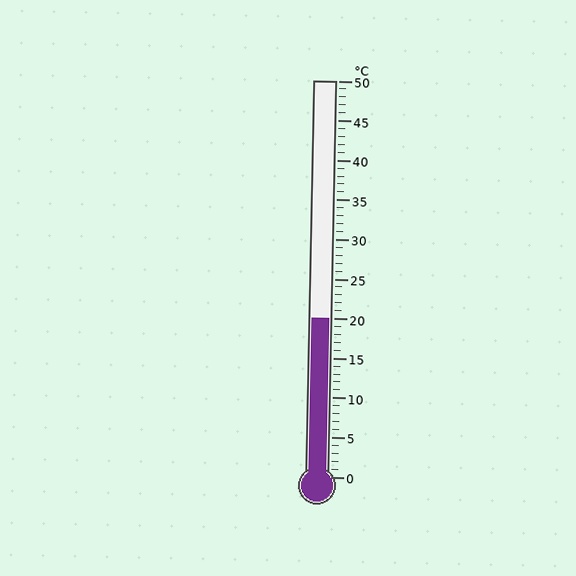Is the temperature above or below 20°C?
The temperature is at 20°C.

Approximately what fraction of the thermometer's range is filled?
The thermometer is filled to approximately 40% of its range.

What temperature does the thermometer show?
The thermometer shows approximately 20°C.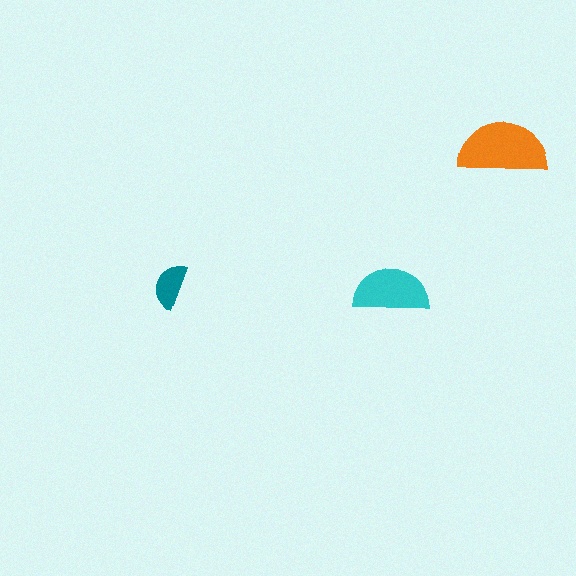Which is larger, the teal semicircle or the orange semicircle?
The orange one.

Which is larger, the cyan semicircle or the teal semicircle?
The cyan one.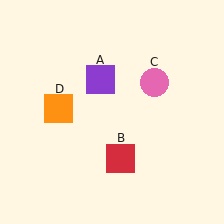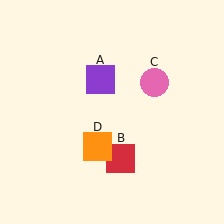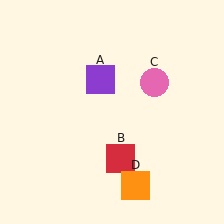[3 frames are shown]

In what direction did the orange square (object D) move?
The orange square (object D) moved down and to the right.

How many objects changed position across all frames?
1 object changed position: orange square (object D).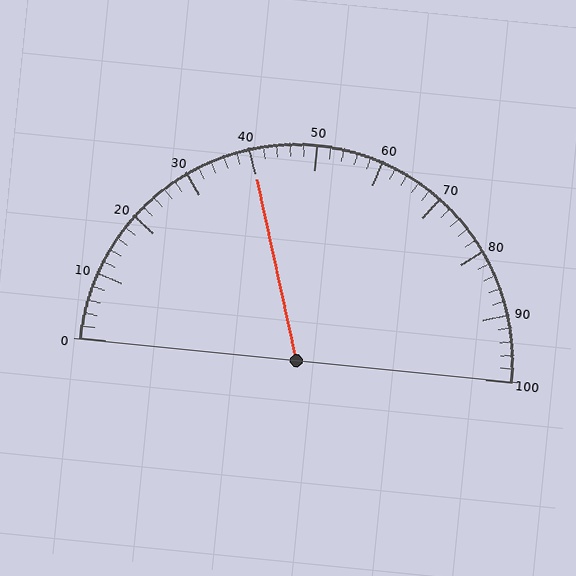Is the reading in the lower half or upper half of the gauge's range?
The reading is in the lower half of the range (0 to 100).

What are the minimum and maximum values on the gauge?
The gauge ranges from 0 to 100.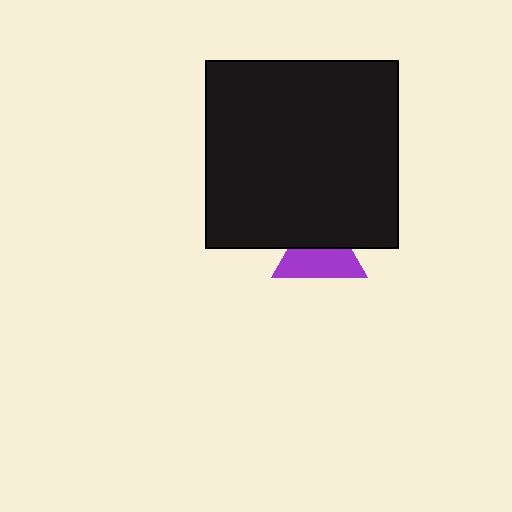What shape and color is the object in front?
The object in front is a black rectangle.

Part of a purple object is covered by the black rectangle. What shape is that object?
It is a triangle.